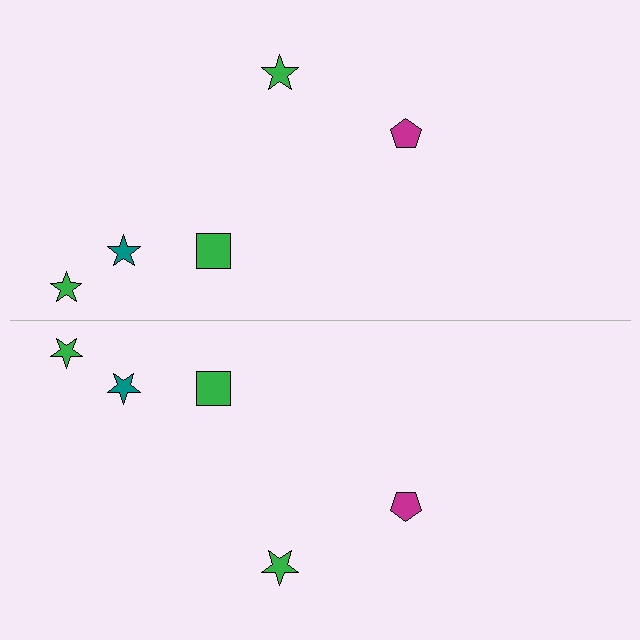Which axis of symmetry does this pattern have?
The pattern has a horizontal axis of symmetry running through the center of the image.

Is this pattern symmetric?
Yes, this pattern has bilateral (reflection) symmetry.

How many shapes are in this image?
There are 10 shapes in this image.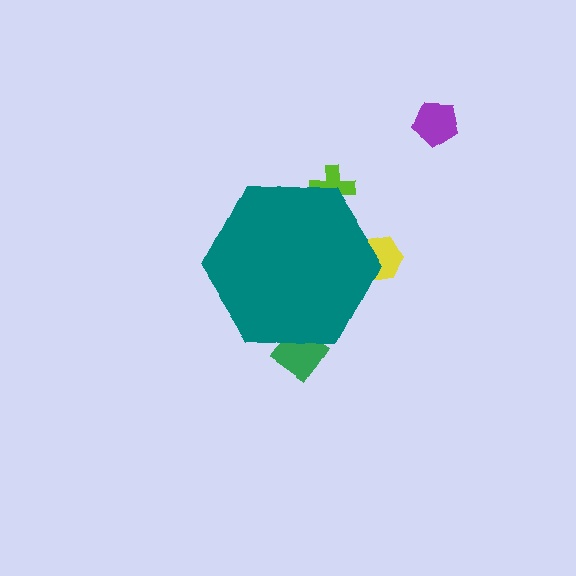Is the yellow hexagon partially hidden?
Yes, the yellow hexagon is partially hidden behind the teal hexagon.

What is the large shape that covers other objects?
A teal hexagon.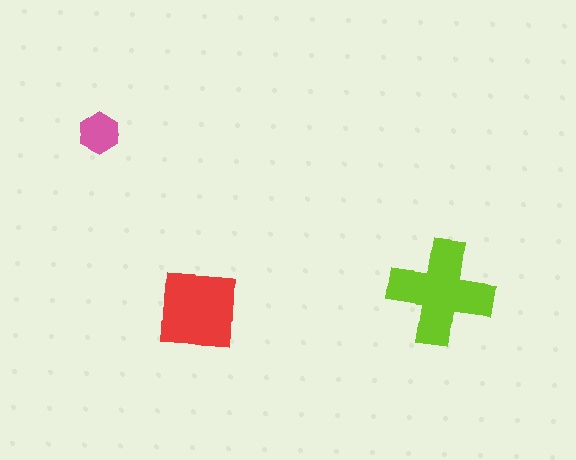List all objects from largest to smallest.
The lime cross, the red square, the pink hexagon.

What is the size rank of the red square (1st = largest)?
2nd.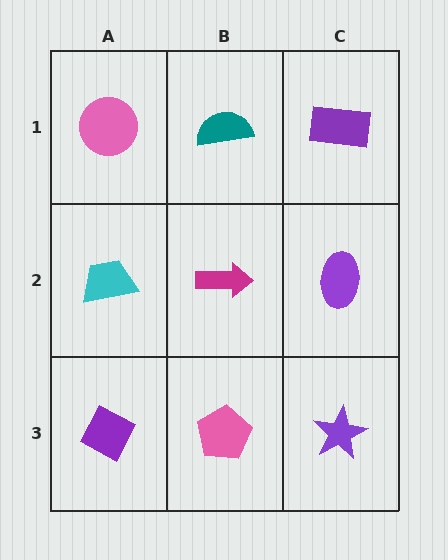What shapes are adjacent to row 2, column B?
A teal semicircle (row 1, column B), a pink pentagon (row 3, column B), a cyan trapezoid (row 2, column A), a purple ellipse (row 2, column C).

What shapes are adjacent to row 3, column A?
A cyan trapezoid (row 2, column A), a pink pentagon (row 3, column B).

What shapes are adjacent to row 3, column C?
A purple ellipse (row 2, column C), a pink pentagon (row 3, column B).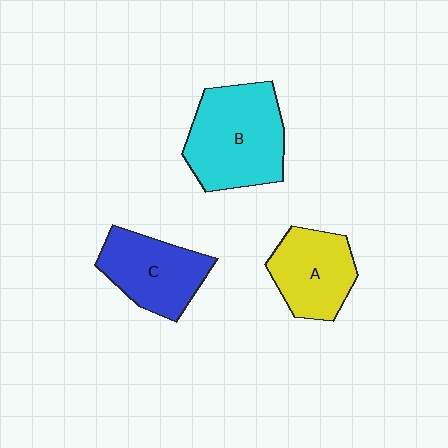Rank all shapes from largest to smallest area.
From largest to smallest: B (cyan), C (blue), A (yellow).